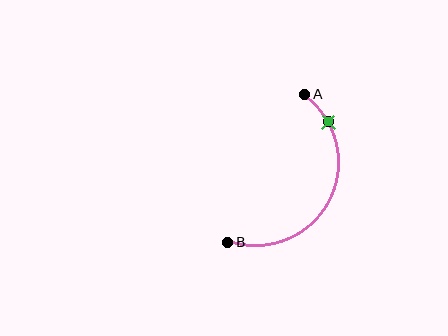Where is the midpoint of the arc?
The arc midpoint is the point on the curve farthest from the straight line joining A and B. It sits to the right of that line.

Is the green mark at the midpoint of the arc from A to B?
No. The green mark lies on the arc but is closer to endpoint A. The arc midpoint would be at the point on the curve equidistant along the arc from both A and B.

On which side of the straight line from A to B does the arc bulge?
The arc bulges to the right of the straight line connecting A and B.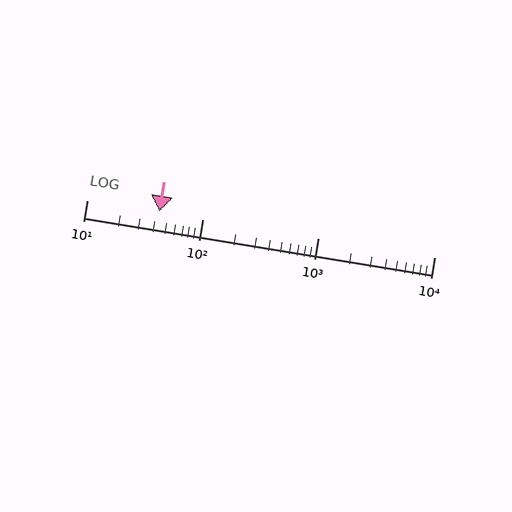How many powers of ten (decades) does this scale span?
The scale spans 3 decades, from 10 to 10000.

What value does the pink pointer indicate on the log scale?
The pointer indicates approximately 42.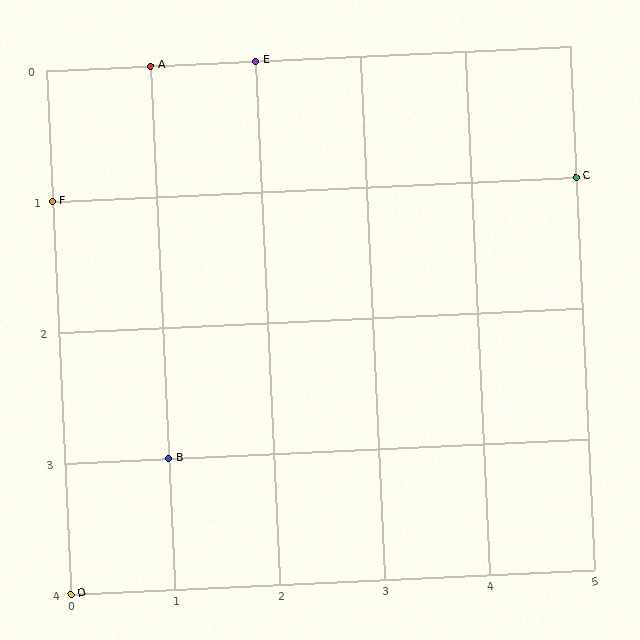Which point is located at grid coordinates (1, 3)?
Point B is at (1, 3).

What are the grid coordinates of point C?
Point C is at grid coordinates (5, 1).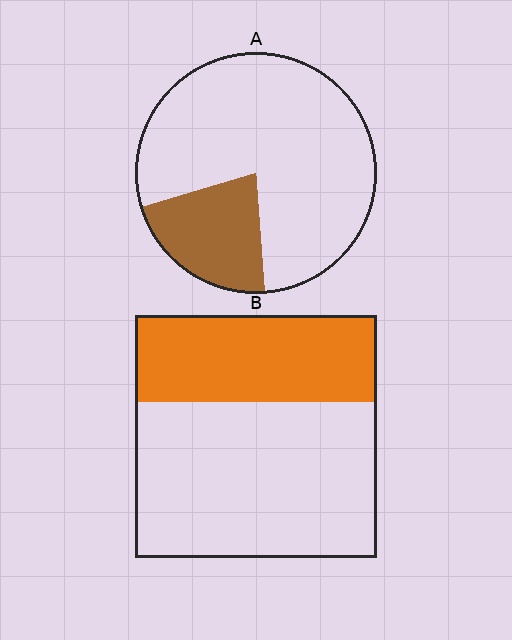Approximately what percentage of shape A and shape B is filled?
A is approximately 20% and B is approximately 35%.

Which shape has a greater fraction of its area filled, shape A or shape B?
Shape B.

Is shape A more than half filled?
No.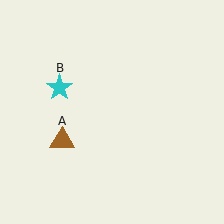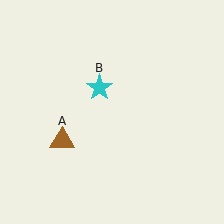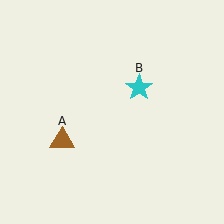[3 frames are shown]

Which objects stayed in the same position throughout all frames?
Brown triangle (object A) remained stationary.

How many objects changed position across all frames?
1 object changed position: cyan star (object B).